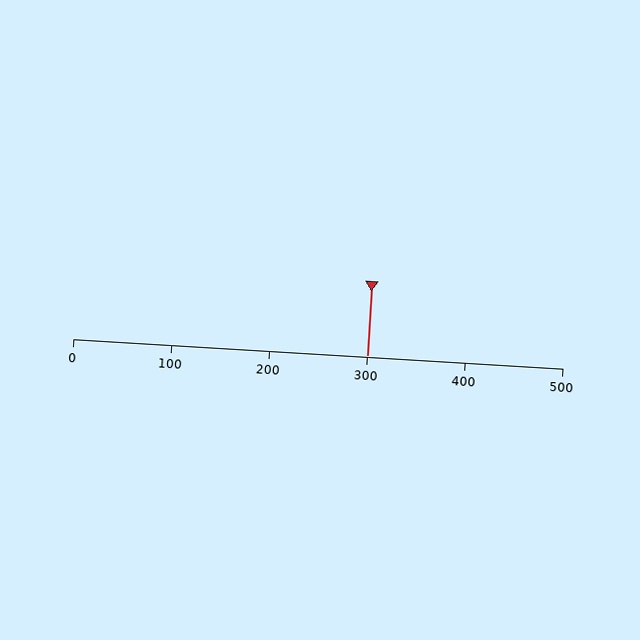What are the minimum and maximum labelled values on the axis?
The axis runs from 0 to 500.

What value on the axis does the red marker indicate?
The marker indicates approximately 300.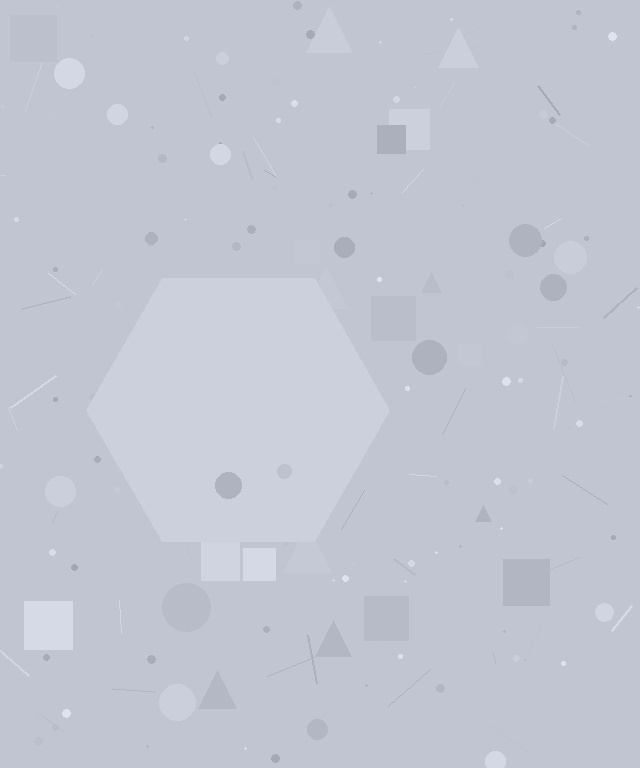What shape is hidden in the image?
A hexagon is hidden in the image.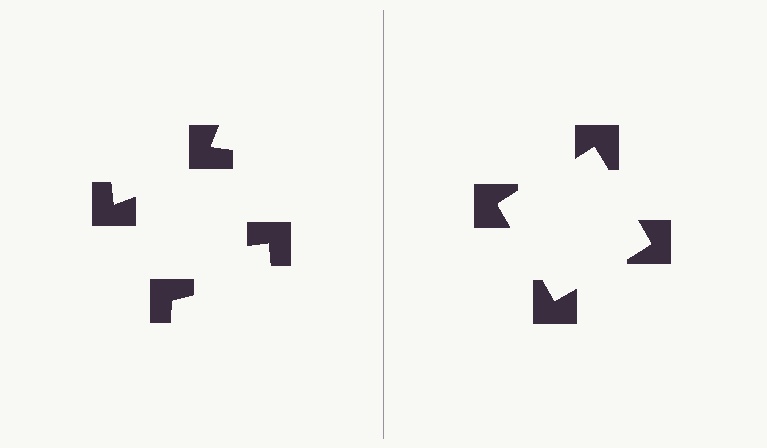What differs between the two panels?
The notched squares are positioned identically on both sides; only the wedge orientations differ. On the right they align to a square; on the left they are misaligned.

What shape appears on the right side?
An illusory square.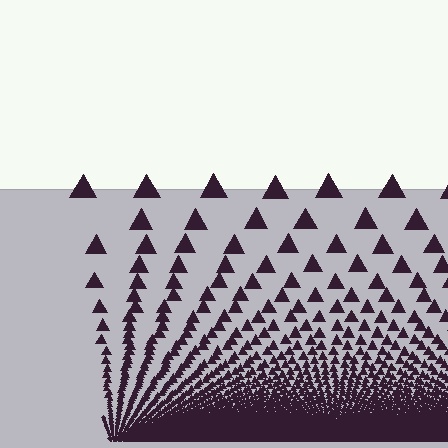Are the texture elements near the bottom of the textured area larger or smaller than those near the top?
Smaller. The gradient is inverted — elements near the bottom are smaller and denser.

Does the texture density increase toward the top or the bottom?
Density increases toward the bottom.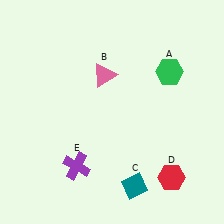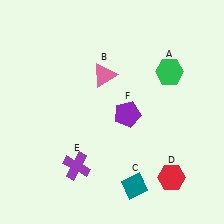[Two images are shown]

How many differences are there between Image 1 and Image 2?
There is 1 difference between the two images.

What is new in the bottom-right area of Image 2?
A purple pentagon (F) was added in the bottom-right area of Image 2.